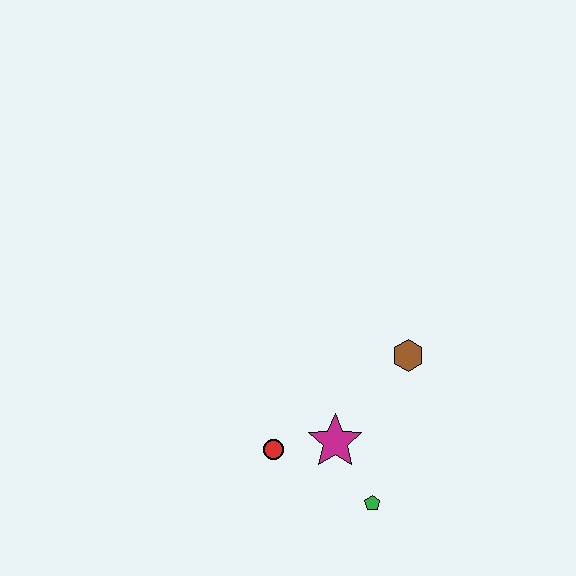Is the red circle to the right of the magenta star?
No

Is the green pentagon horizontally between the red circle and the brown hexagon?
Yes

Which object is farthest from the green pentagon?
The brown hexagon is farthest from the green pentagon.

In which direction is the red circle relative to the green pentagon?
The red circle is to the left of the green pentagon.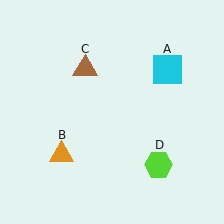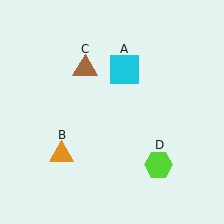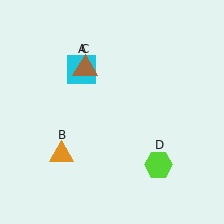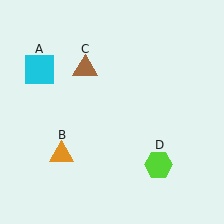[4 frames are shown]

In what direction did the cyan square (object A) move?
The cyan square (object A) moved left.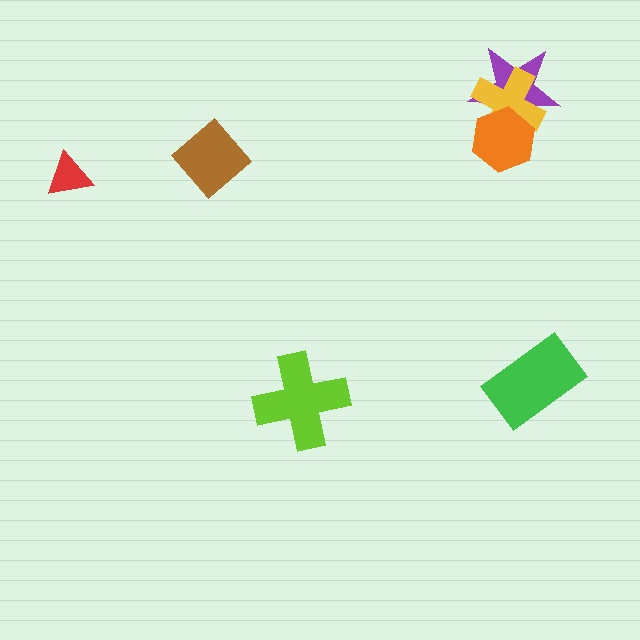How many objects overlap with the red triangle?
0 objects overlap with the red triangle.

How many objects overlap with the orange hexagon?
2 objects overlap with the orange hexagon.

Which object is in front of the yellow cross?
The orange hexagon is in front of the yellow cross.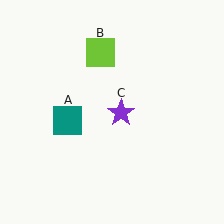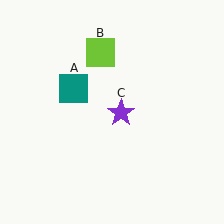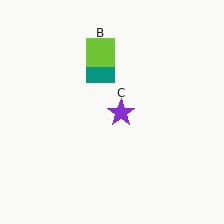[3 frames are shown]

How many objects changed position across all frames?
1 object changed position: teal square (object A).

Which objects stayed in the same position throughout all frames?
Lime square (object B) and purple star (object C) remained stationary.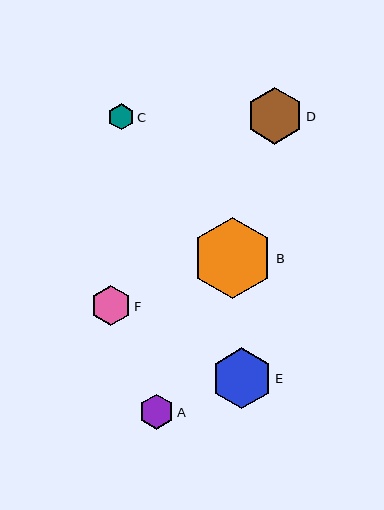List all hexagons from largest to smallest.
From largest to smallest: B, E, D, F, A, C.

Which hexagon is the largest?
Hexagon B is the largest with a size of approximately 81 pixels.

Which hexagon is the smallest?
Hexagon C is the smallest with a size of approximately 26 pixels.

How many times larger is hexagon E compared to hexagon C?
Hexagon E is approximately 2.3 times the size of hexagon C.